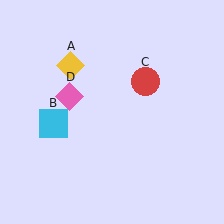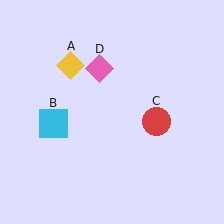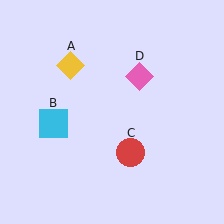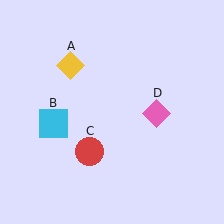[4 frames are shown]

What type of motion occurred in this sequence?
The red circle (object C), pink diamond (object D) rotated clockwise around the center of the scene.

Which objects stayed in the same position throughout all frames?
Yellow diamond (object A) and cyan square (object B) remained stationary.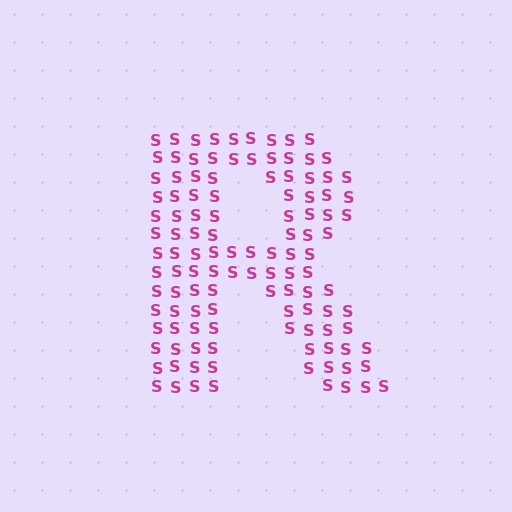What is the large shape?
The large shape is the letter R.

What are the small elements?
The small elements are letter S's.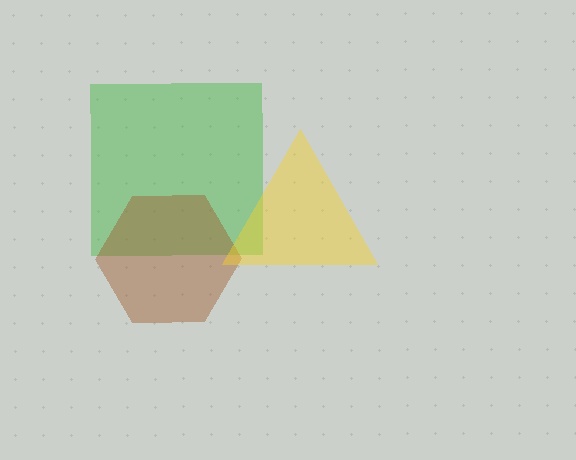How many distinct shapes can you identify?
There are 3 distinct shapes: a green square, a brown hexagon, a yellow triangle.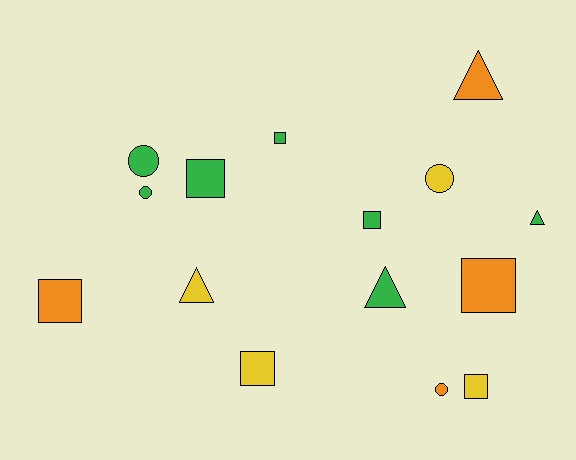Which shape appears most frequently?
Square, with 7 objects.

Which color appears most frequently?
Green, with 7 objects.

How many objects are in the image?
There are 15 objects.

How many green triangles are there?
There are 2 green triangles.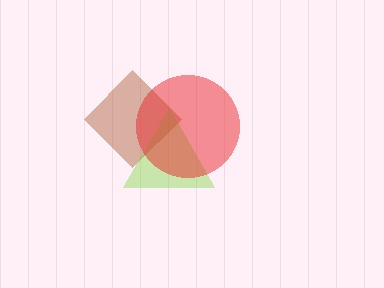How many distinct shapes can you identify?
There are 3 distinct shapes: a brown diamond, a lime triangle, a red circle.